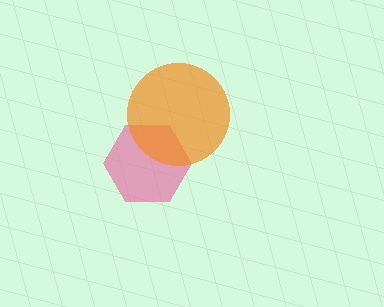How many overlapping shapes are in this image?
There are 2 overlapping shapes in the image.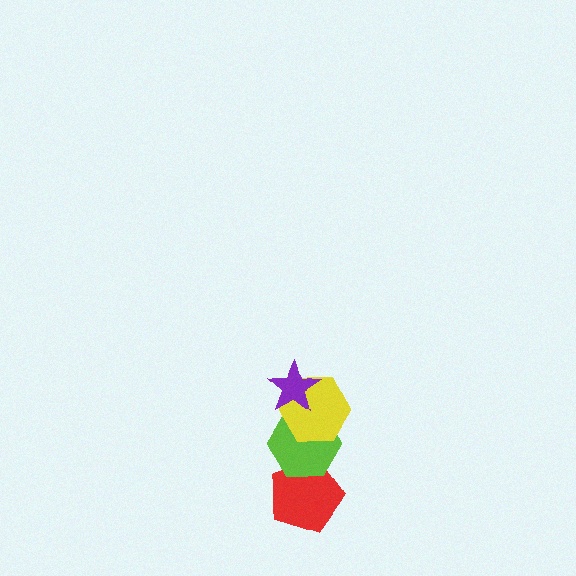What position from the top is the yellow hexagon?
The yellow hexagon is 2nd from the top.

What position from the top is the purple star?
The purple star is 1st from the top.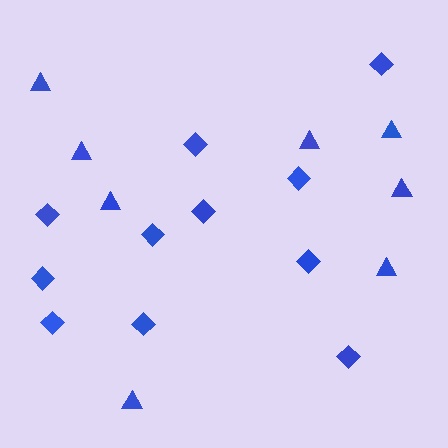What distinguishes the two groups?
There are 2 groups: one group of diamonds (11) and one group of triangles (8).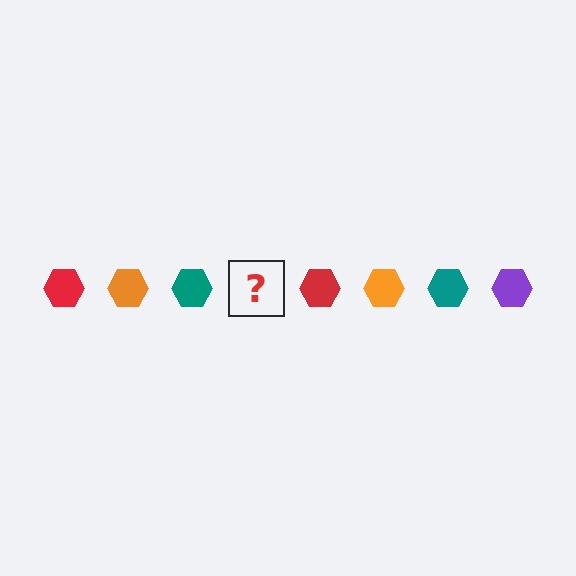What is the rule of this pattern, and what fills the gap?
The rule is that the pattern cycles through red, orange, teal, purple hexagons. The gap should be filled with a purple hexagon.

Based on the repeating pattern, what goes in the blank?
The blank should be a purple hexagon.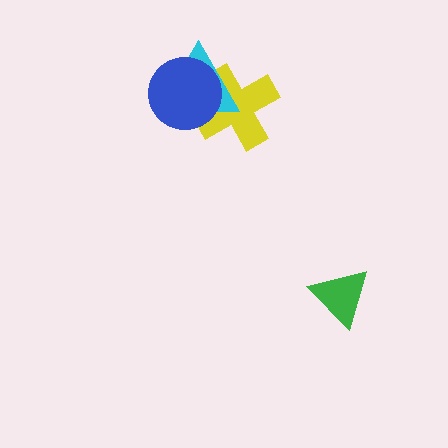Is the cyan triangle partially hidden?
Yes, it is partially covered by another shape.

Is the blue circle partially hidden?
No, no other shape covers it.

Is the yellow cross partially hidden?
Yes, it is partially covered by another shape.